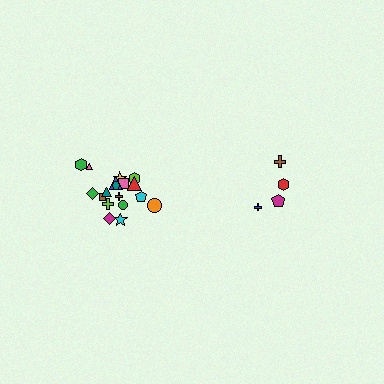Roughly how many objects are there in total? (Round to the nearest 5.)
Roughly 20 objects in total.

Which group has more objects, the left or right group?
The left group.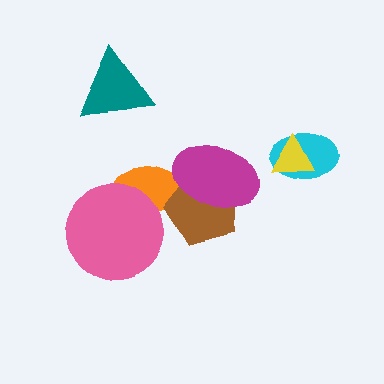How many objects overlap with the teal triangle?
0 objects overlap with the teal triangle.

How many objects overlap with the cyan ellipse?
1 object overlaps with the cyan ellipse.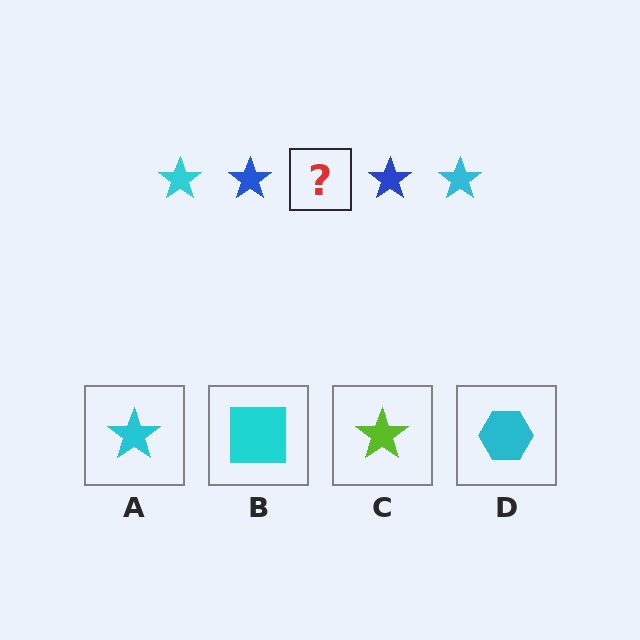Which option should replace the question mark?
Option A.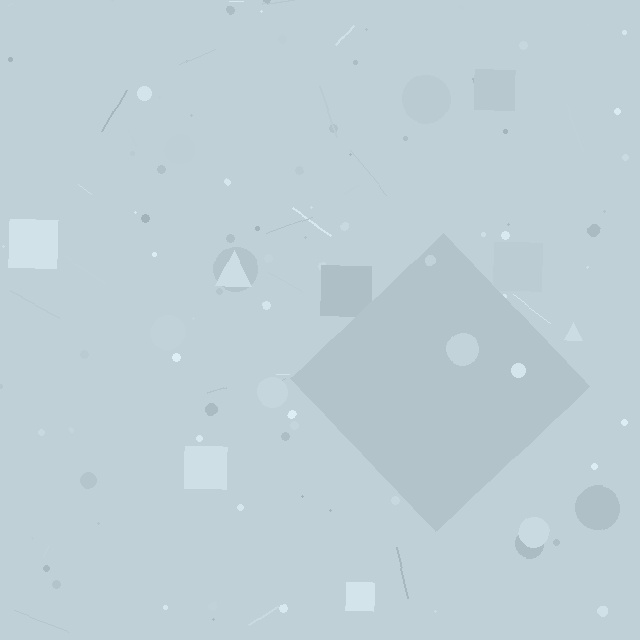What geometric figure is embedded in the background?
A diamond is embedded in the background.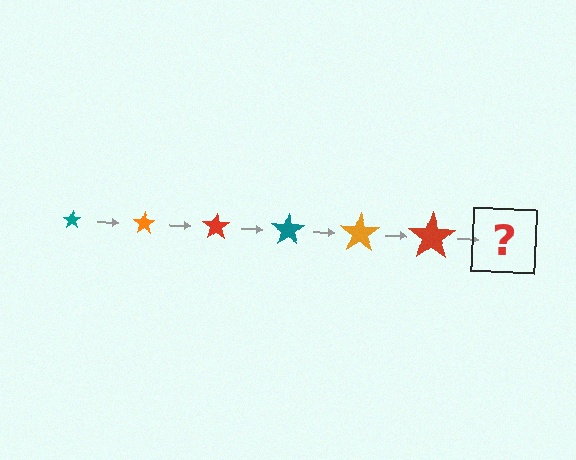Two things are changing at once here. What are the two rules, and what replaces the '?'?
The two rules are that the star grows larger each step and the color cycles through teal, orange, and red. The '?' should be a teal star, larger than the previous one.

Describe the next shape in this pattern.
It should be a teal star, larger than the previous one.